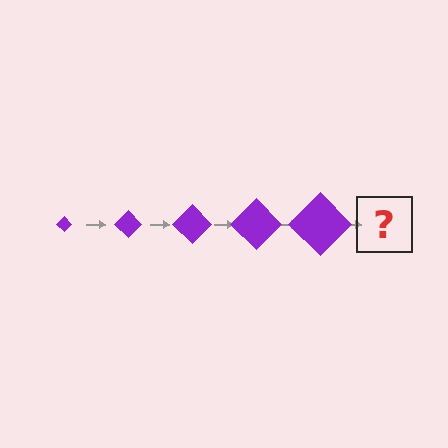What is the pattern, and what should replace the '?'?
The pattern is that the diamond gets progressively larger each step. The '?' should be a purple diamond, larger than the previous one.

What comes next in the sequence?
The next element should be a purple diamond, larger than the previous one.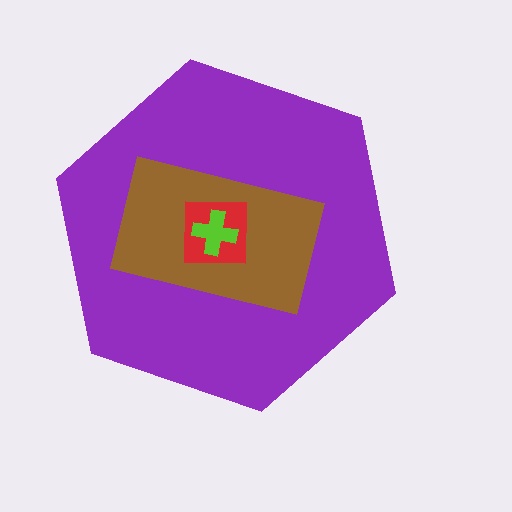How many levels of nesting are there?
4.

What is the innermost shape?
The lime cross.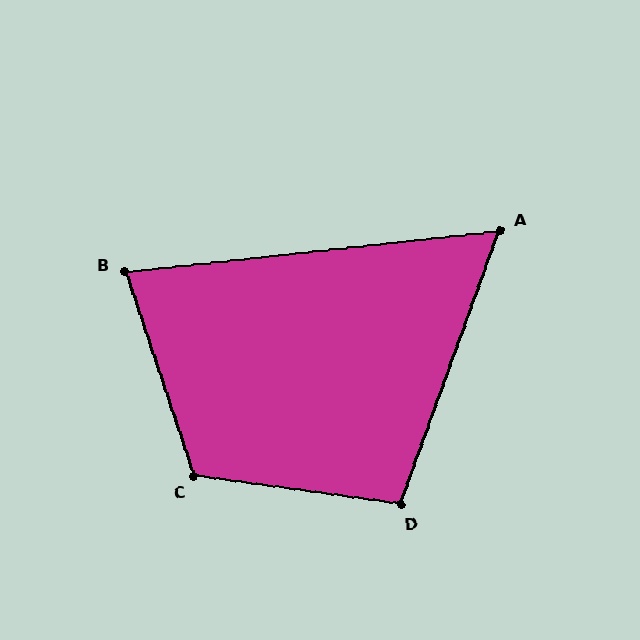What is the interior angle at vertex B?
Approximately 78 degrees (acute).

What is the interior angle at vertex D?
Approximately 102 degrees (obtuse).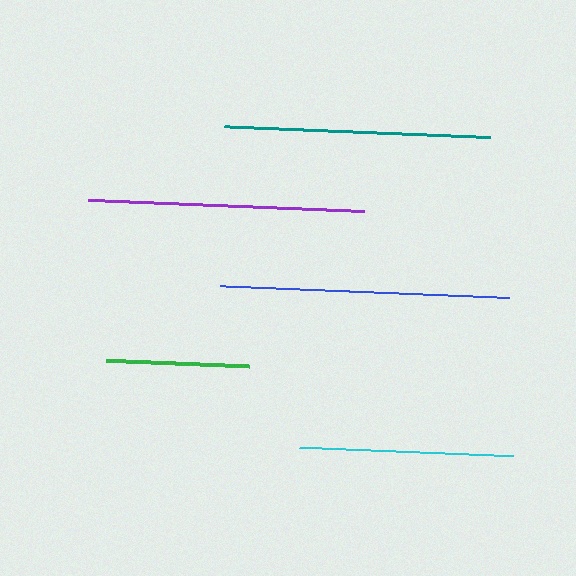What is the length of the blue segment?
The blue segment is approximately 289 pixels long.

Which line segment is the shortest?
The green line is the shortest at approximately 143 pixels.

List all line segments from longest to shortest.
From longest to shortest: blue, purple, teal, cyan, green.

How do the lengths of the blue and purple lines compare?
The blue and purple lines are approximately the same length.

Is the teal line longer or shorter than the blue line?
The blue line is longer than the teal line.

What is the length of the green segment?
The green segment is approximately 143 pixels long.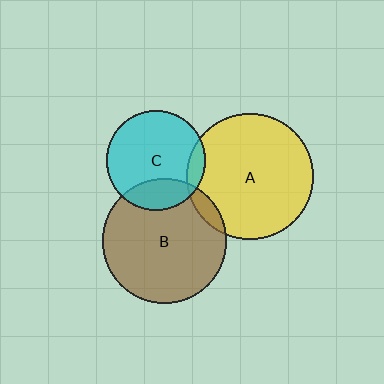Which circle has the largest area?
Circle A (yellow).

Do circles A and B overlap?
Yes.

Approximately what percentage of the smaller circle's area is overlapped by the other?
Approximately 5%.